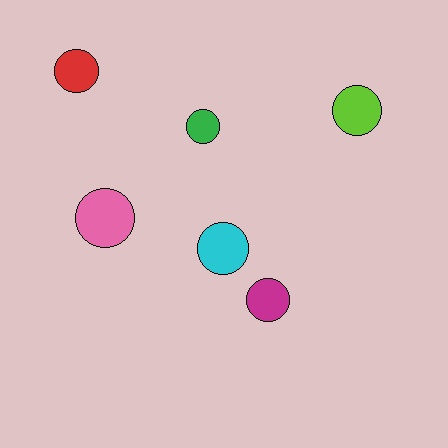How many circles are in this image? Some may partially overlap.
There are 6 circles.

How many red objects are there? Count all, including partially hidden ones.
There is 1 red object.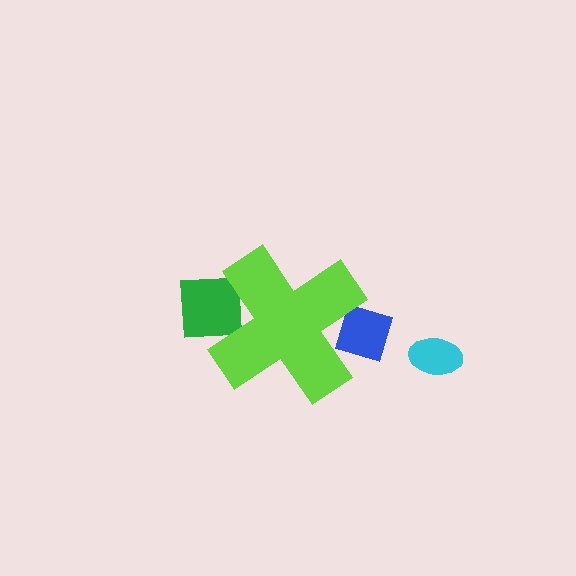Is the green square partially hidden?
Yes, the green square is partially hidden behind the lime cross.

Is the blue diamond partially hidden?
Yes, the blue diamond is partially hidden behind the lime cross.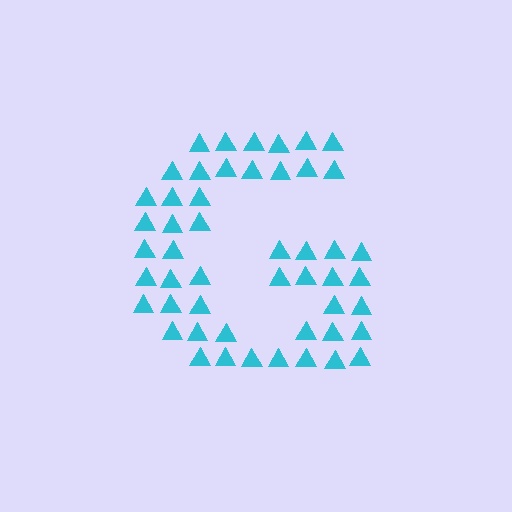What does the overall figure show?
The overall figure shows the letter G.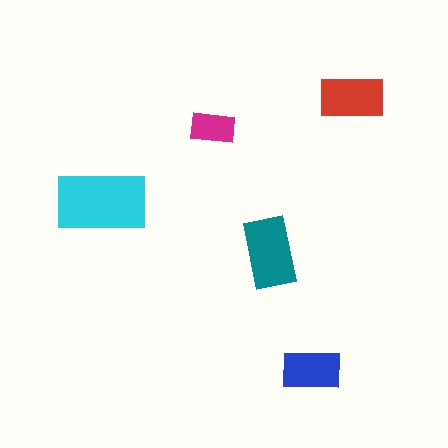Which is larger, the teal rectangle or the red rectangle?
The teal one.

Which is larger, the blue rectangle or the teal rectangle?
The teal one.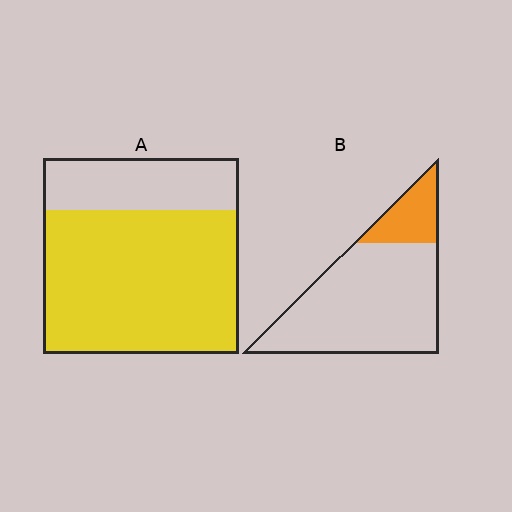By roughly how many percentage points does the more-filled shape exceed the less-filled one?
By roughly 55 percentage points (A over B).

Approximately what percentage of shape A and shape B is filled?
A is approximately 75% and B is approximately 20%.